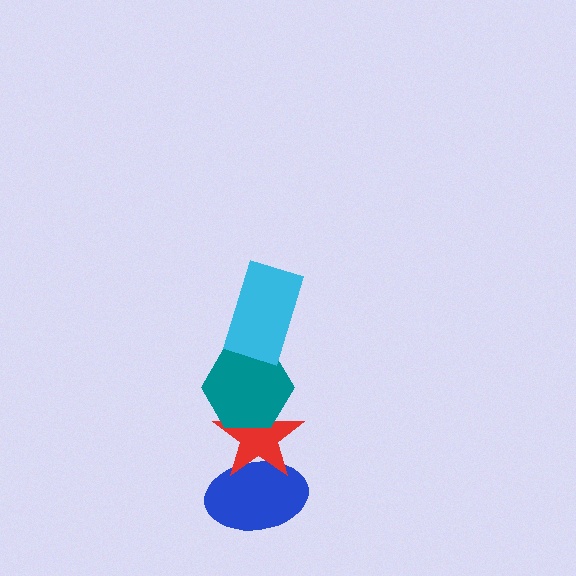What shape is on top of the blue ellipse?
The red star is on top of the blue ellipse.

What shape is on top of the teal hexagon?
The cyan rectangle is on top of the teal hexagon.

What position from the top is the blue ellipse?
The blue ellipse is 4th from the top.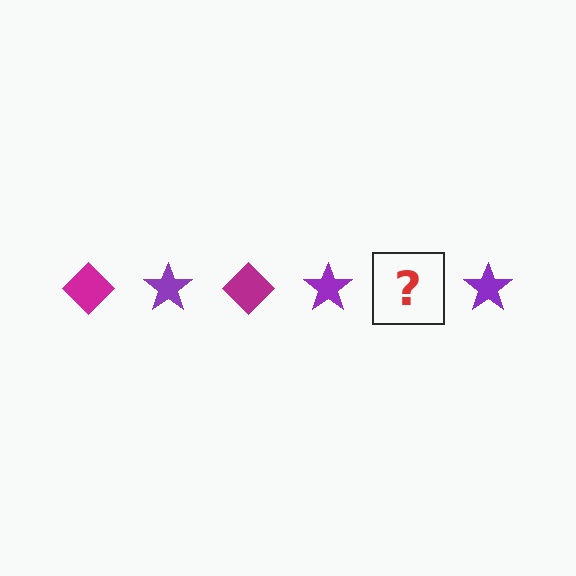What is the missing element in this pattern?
The missing element is a magenta diamond.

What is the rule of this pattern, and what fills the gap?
The rule is that the pattern alternates between magenta diamond and purple star. The gap should be filled with a magenta diamond.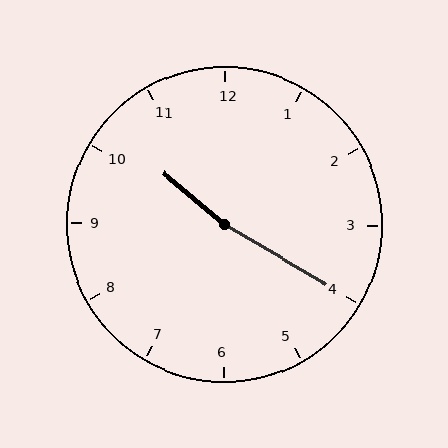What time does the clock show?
10:20.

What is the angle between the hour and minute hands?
Approximately 170 degrees.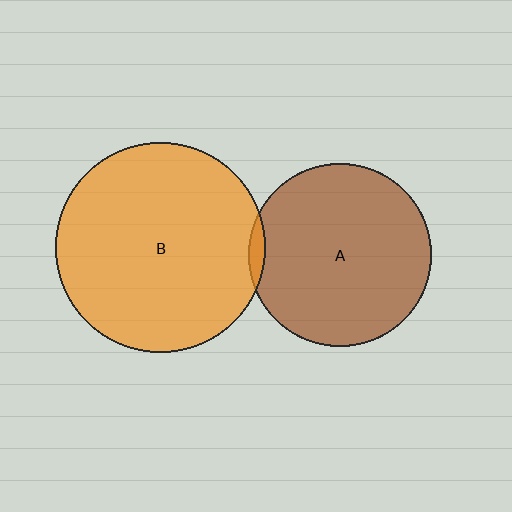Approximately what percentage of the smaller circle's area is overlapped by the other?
Approximately 5%.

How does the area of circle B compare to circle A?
Approximately 1.3 times.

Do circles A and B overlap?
Yes.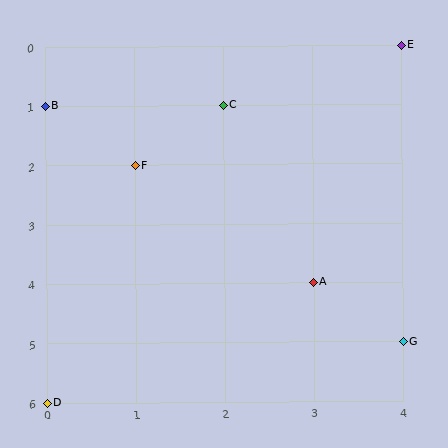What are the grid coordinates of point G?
Point G is at grid coordinates (4, 5).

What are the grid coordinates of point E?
Point E is at grid coordinates (4, 0).